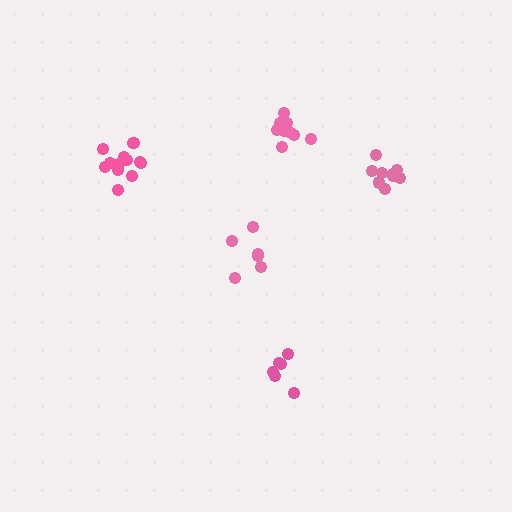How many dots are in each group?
Group 1: 12 dots, Group 2: 6 dots, Group 3: 10 dots, Group 4: 9 dots, Group 5: 6 dots (43 total).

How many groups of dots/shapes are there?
There are 5 groups.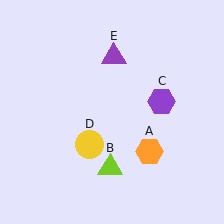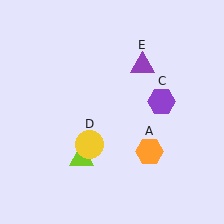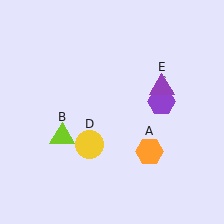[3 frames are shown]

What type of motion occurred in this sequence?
The lime triangle (object B), purple triangle (object E) rotated clockwise around the center of the scene.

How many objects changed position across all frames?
2 objects changed position: lime triangle (object B), purple triangle (object E).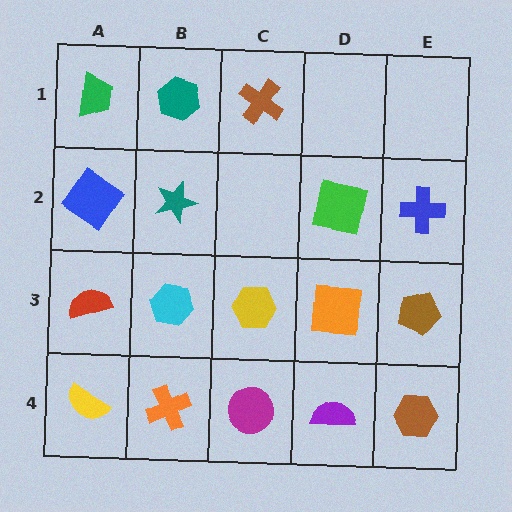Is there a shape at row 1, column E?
No, that cell is empty.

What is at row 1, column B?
A teal hexagon.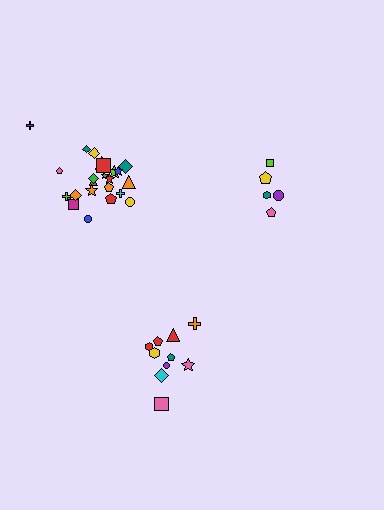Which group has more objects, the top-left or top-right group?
The top-left group.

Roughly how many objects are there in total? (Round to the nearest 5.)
Roughly 40 objects in total.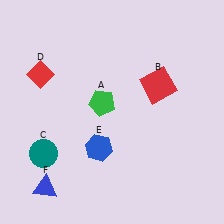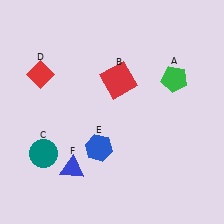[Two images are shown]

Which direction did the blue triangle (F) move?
The blue triangle (F) moved right.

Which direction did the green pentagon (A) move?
The green pentagon (A) moved right.